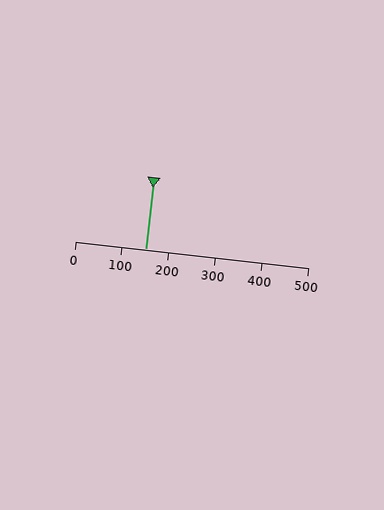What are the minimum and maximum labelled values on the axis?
The axis runs from 0 to 500.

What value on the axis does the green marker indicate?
The marker indicates approximately 150.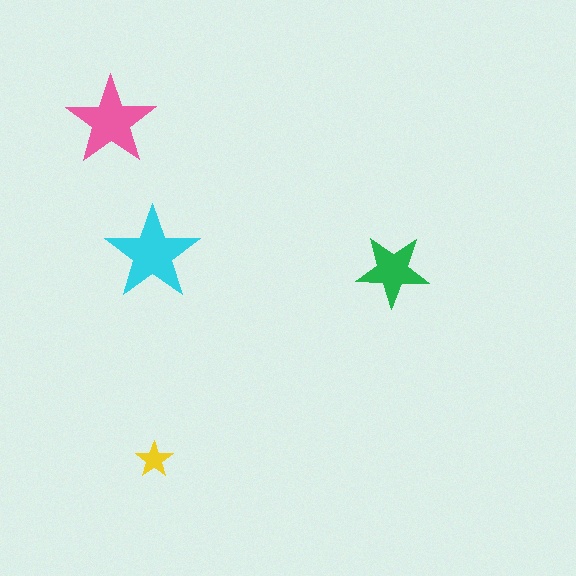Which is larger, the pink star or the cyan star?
The cyan one.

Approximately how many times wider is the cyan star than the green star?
About 1.5 times wider.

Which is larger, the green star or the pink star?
The pink one.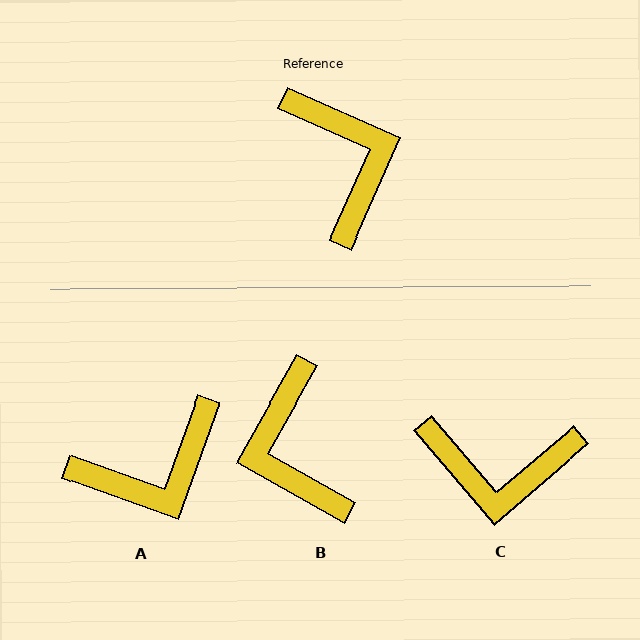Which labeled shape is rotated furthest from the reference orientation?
B, about 174 degrees away.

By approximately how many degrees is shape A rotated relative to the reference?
Approximately 86 degrees clockwise.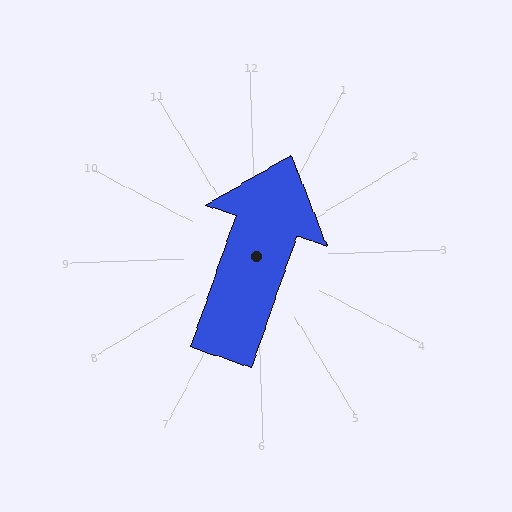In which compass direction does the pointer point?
North.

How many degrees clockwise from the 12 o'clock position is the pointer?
Approximately 21 degrees.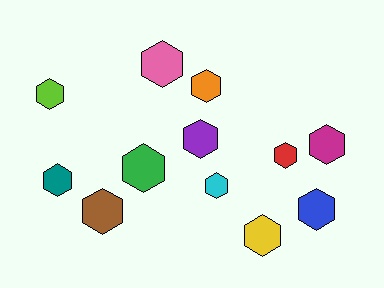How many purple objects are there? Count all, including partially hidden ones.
There is 1 purple object.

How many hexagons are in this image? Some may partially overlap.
There are 12 hexagons.